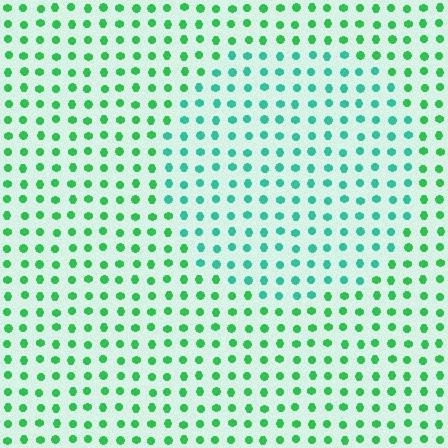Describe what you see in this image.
The image is filled with small green elements in a uniform arrangement. A circle-shaped region is visible where the elements are tinted to a slightly different hue, forming a subtle color boundary.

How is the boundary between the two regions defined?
The boundary is defined purely by a slight shift in hue (about 33 degrees). Spacing, size, and orientation are identical on both sides.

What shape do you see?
I see a circle.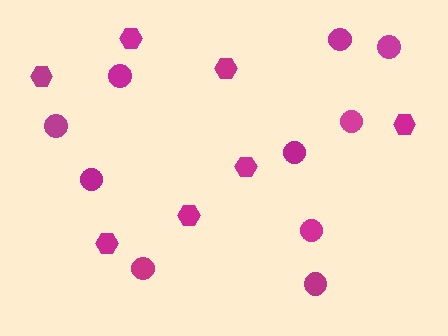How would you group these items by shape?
There are 2 groups: one group of circles (10) and one group of hexagons (7).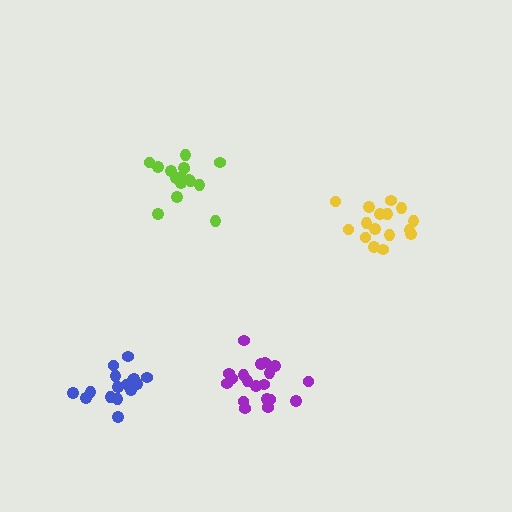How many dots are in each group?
Group 1: 16 dots, Group 2: 16 dots, Group 3: 17 dots, Group 4: 19 dots (68 total).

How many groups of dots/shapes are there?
There are 4 groups.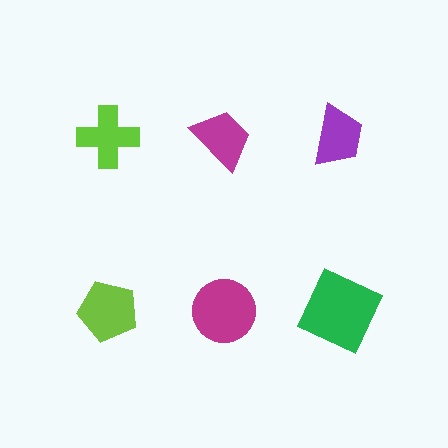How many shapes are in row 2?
3 shapes.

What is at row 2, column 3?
A green square.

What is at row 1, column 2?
A magenta trapezoid.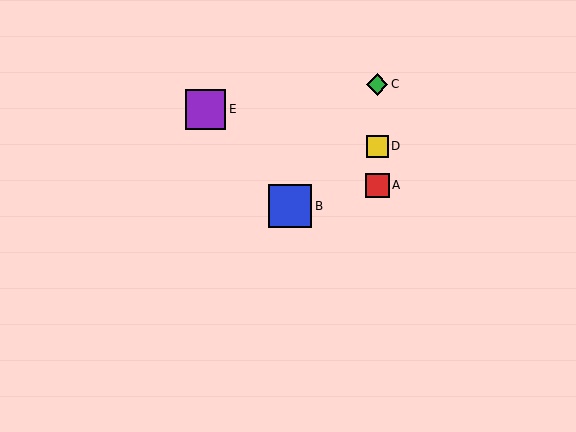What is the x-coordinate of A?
Object A is at x≈377.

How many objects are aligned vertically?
3 objects (A, C, D) are aligned vertically.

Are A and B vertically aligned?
No, A is at x≈377 and B is at x≈290.